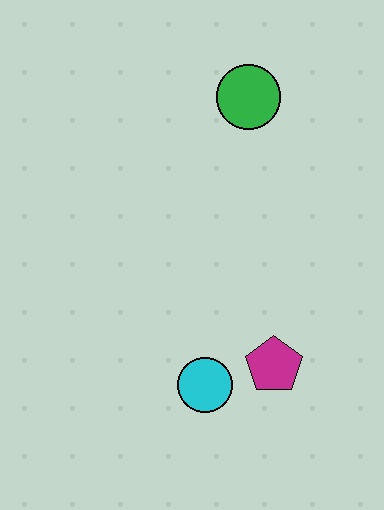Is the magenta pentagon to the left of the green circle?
No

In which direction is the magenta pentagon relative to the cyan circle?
The magenta pentagon is to the right of the cyan circle.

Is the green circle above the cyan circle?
Yes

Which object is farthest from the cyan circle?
The green circle is farthest from the cyan circle.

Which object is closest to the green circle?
The magenta pentagon is closest to the green circle.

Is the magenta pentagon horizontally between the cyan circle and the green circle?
No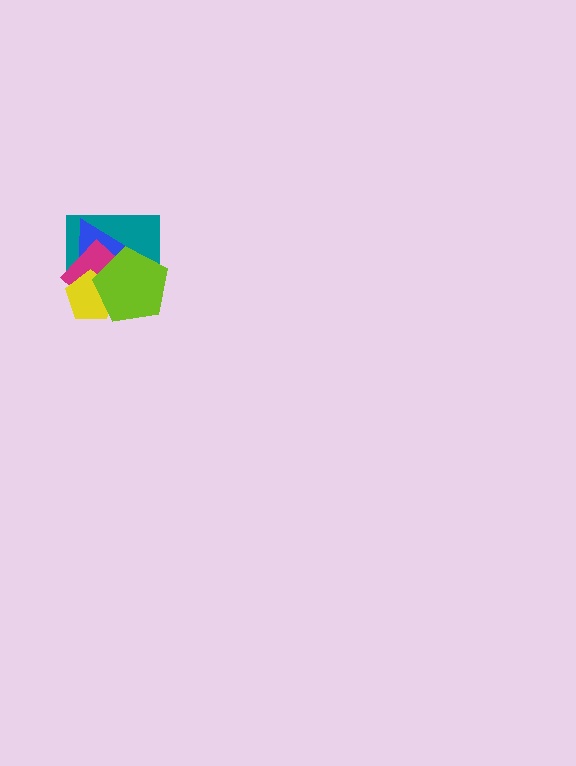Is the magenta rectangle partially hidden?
Yes, it is partially covered by another shape.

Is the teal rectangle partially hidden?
Yes, it is partially covered by another shape.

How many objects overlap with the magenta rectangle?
4 objects overlap with the magenta rectangle.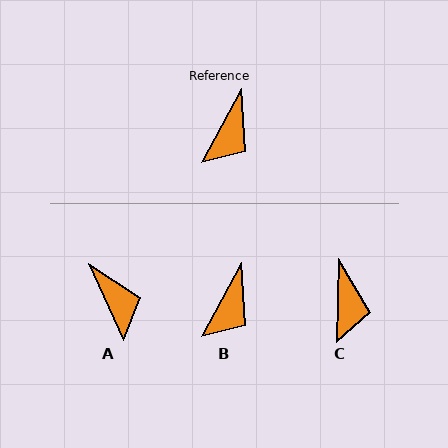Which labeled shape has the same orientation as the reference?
B.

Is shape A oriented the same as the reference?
No, it is off by about 53 degrees.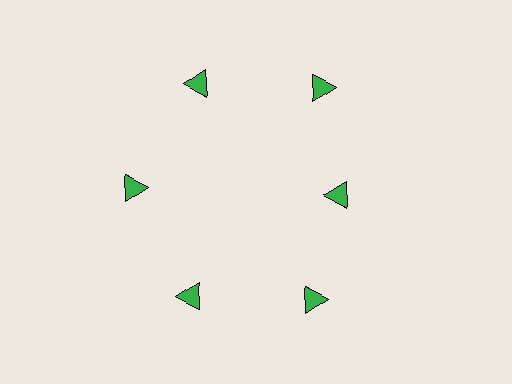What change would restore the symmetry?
The symmetry would be restored by moving it outward, back onto the ring so that all 6 triangles sit at equal angles and equal distance from the center.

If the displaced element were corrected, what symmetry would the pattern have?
It would have 6-fold rotational symmetry — the pattern would map onto itself every 60 degrees.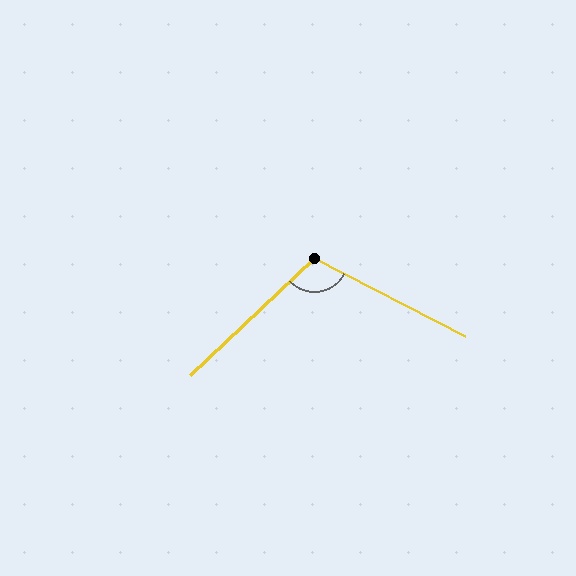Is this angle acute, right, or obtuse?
It is obtuse.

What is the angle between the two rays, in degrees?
Approximately 110 degrees.